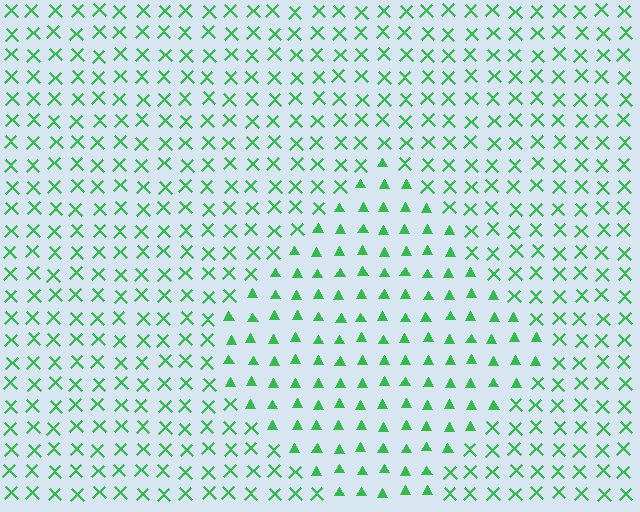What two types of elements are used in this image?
The image uses triangles inside the diamond region and X marks outside it.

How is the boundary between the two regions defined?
The boundary is defined by a change in element shape: triangles inside vs. X marks outside. All elements share the same color and spacing.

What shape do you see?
I see a diamond.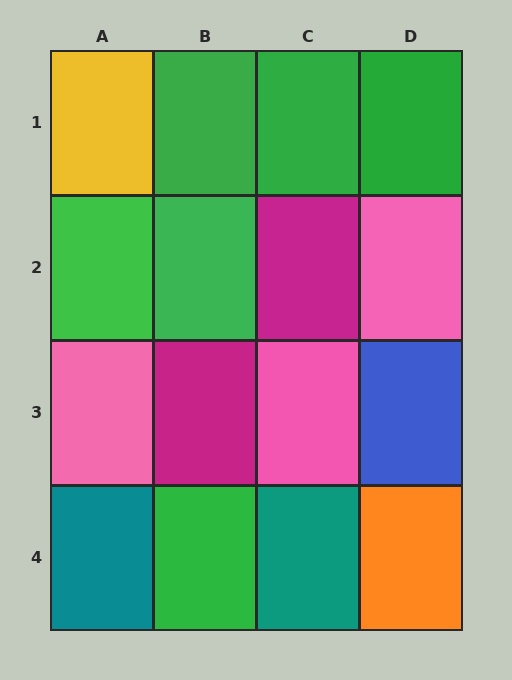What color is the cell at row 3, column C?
Pink.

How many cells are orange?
1 cell is orange.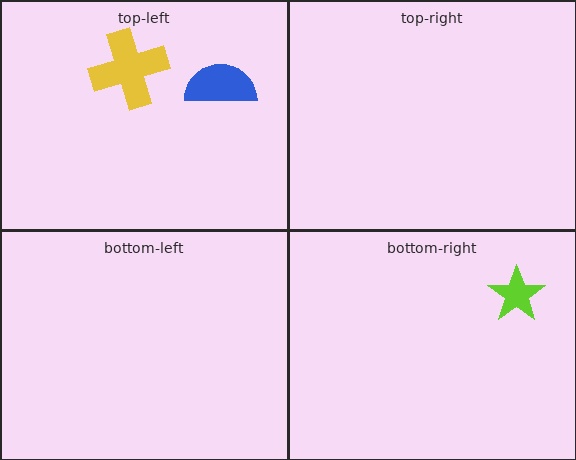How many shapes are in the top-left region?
2.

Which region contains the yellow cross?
The top-left region.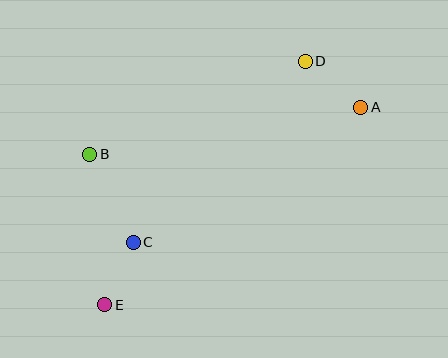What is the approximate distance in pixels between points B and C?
The distance between B and C is approximately 98 pixels.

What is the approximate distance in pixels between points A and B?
The distance between A and B is approximately 275 pixels.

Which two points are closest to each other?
Points C and E are closest to each other.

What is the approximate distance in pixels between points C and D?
The distance between C and D is approximately 250 pixels.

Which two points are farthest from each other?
Points A and E are farthest from each other.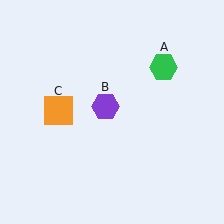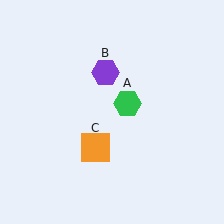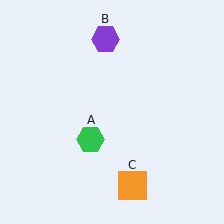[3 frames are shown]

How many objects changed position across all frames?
3 objects changed position: green hexagon (object A), purple hexagon (object B), orange square (object C).